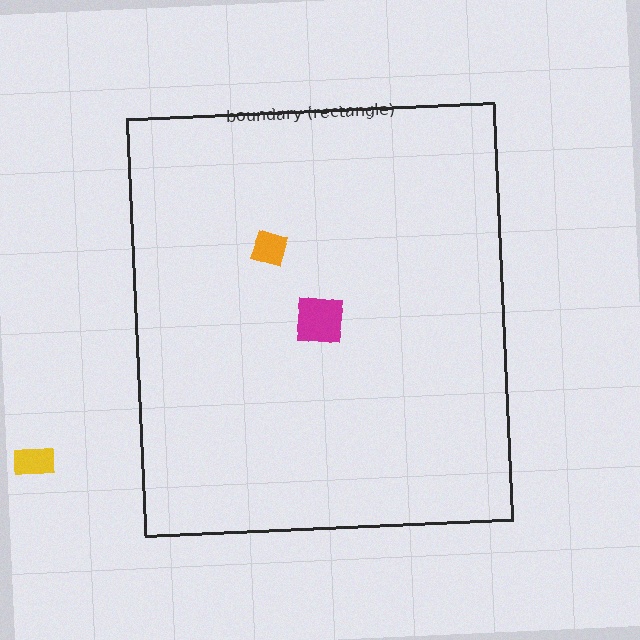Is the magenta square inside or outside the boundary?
Inside.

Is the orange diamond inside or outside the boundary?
Inside.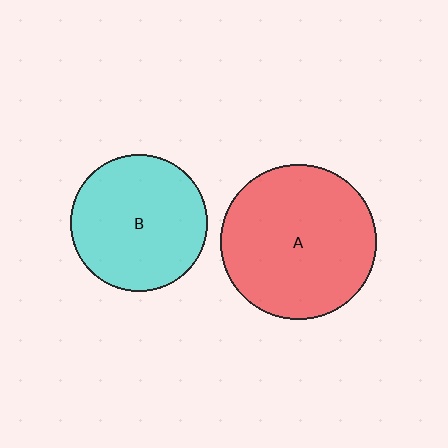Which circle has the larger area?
Circle A (red).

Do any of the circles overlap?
No, none of the circles overlap.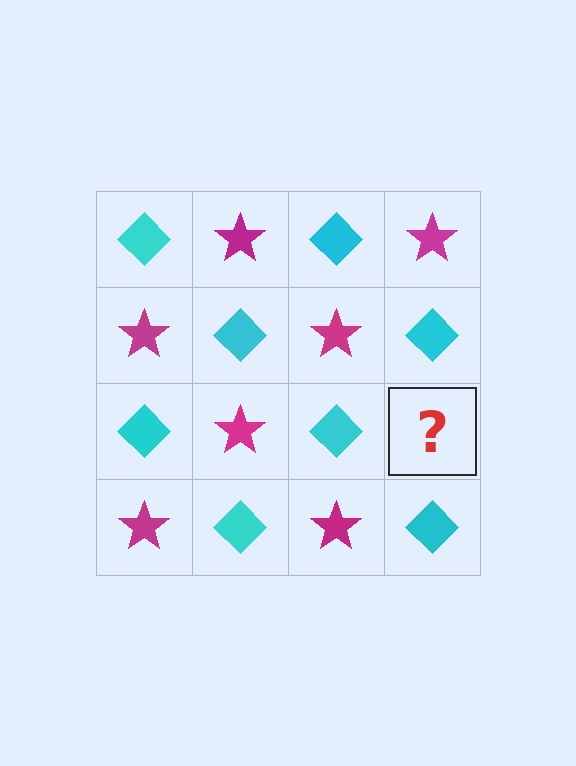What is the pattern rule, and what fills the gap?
The rule is that it alternates cyan diamond and magenta star in a checkerboard pattern. The gap should be filled with a magenta star.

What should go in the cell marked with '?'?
The missing cell should contain a magenta star.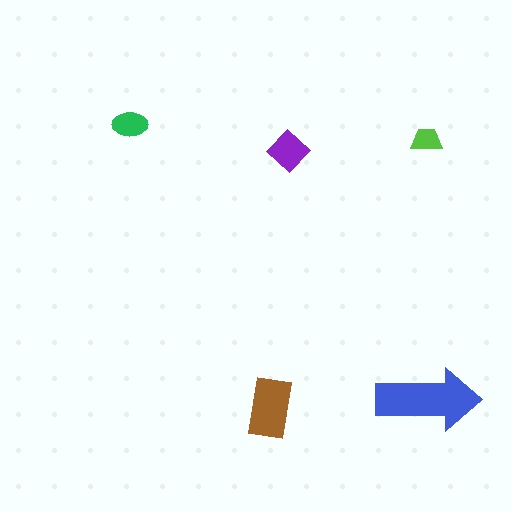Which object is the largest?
The blue arrow.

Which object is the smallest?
The lime trapezoid.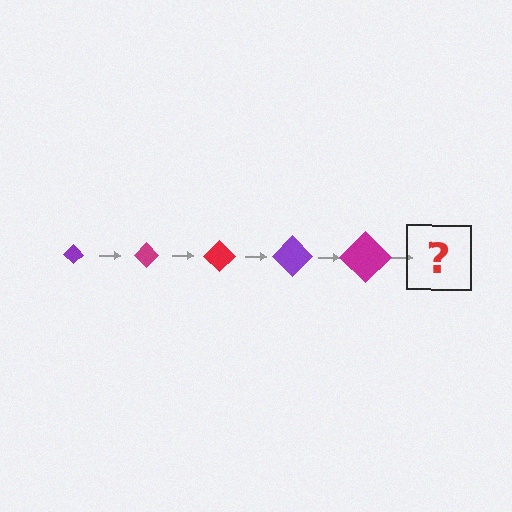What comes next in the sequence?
The next element should be a red diamond, larger than the previous one.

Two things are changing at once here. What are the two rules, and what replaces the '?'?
The two rules are that the diamond grows larger each step and the color cycles through purple, magenta, and red. The '?' should be a red diamond, larger than the previous one.